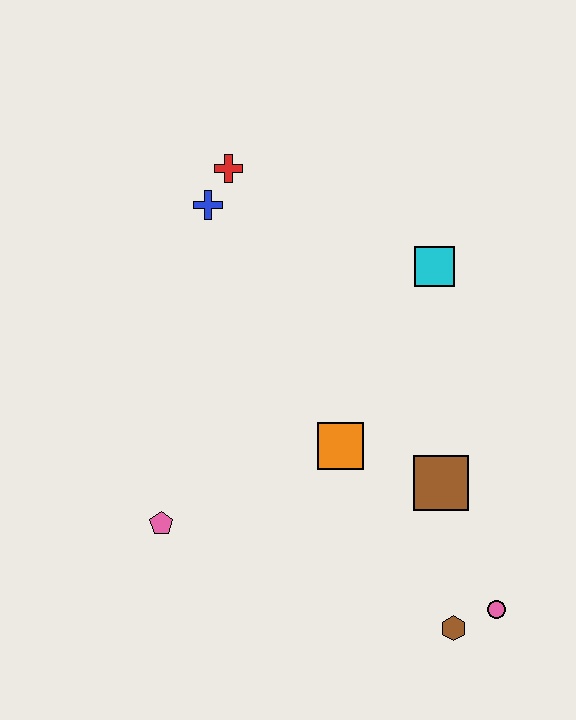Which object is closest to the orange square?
The brown square is closest to the orange square.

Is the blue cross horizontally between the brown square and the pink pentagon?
Yes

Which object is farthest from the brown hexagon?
The red cross is farthest from the brown hexagon.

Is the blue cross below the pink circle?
No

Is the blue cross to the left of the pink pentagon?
No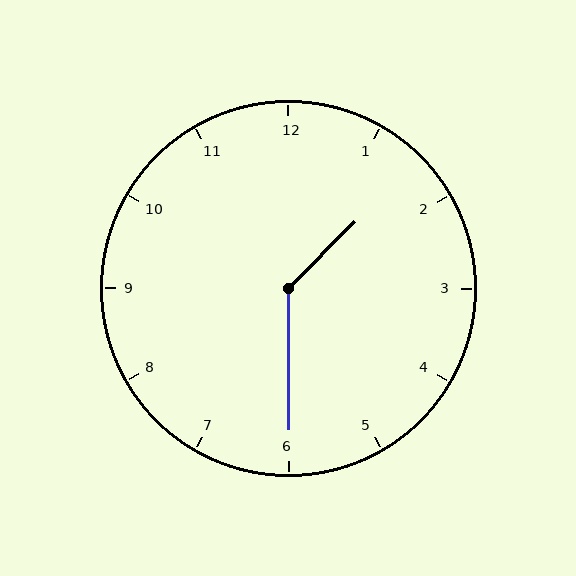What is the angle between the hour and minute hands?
Approximately 135 degrees.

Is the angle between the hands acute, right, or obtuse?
It is obtuse.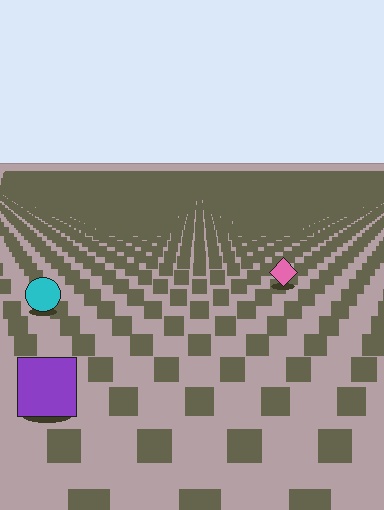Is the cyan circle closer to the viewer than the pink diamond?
Yes. The cyan circle is closer — you can tell from the texture gradient: the ground texture is coarser near it.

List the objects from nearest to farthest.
From nearest to farthest: the purple square, the cyan circle, the pink diamond.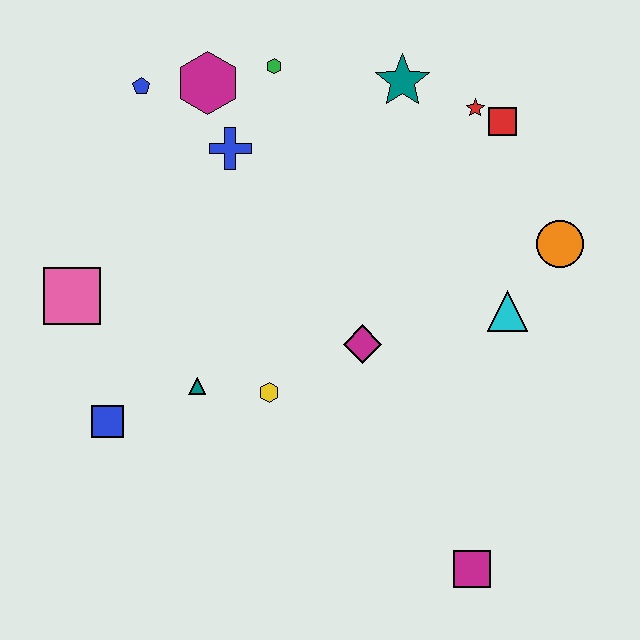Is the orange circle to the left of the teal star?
No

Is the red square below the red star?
Yes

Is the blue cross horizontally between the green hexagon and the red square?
No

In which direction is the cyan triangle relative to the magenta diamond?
The cyan triangle is to the right of the magenta diamond.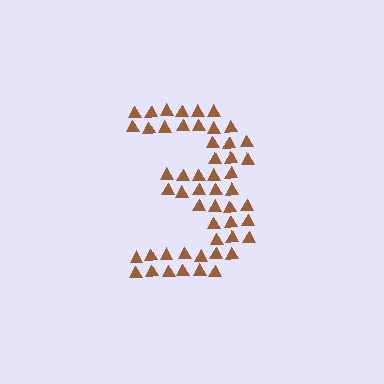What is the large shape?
The large shape is the digit 3.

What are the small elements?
The small elements are triangles.